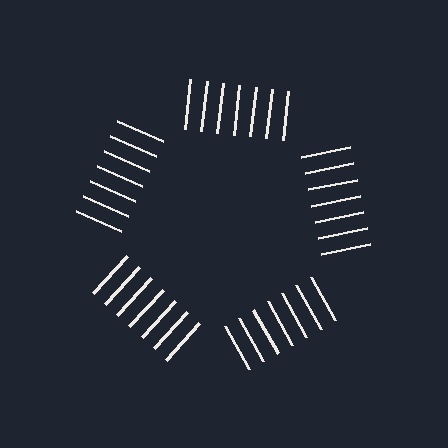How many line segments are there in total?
35 — 7 along each of the 5 edges.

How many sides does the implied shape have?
5 sides — the line-ends trace a pentagon.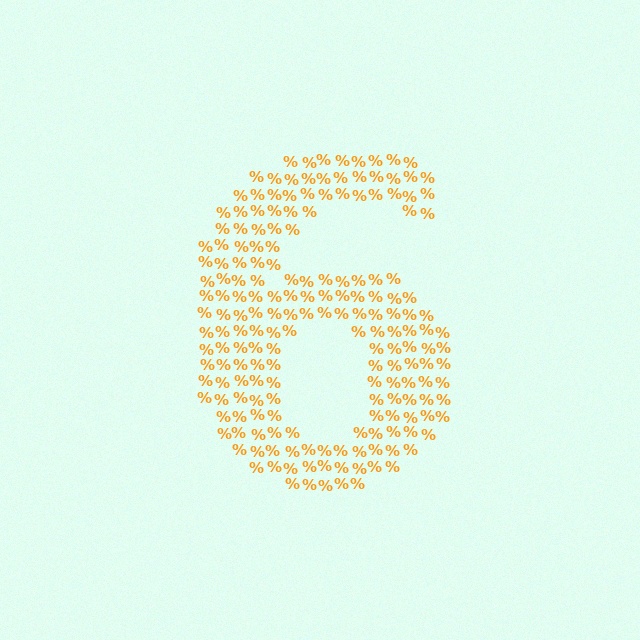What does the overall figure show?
The overall figure shows the digit 6.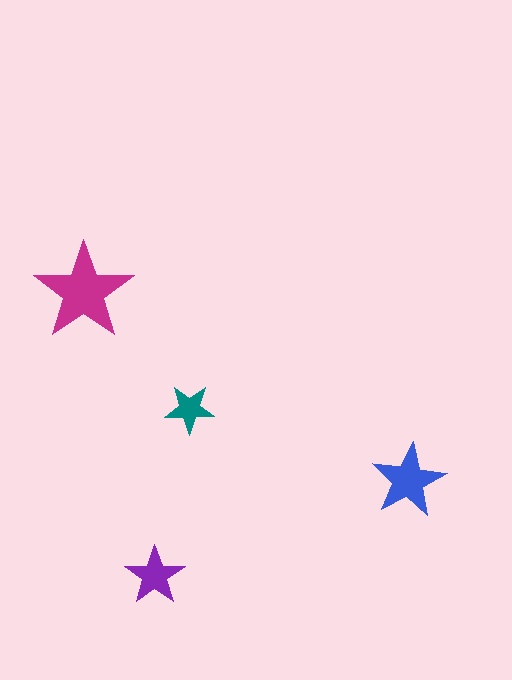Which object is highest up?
The magenta star is topmost.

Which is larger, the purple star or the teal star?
The purple one.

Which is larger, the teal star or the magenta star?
The magenta one.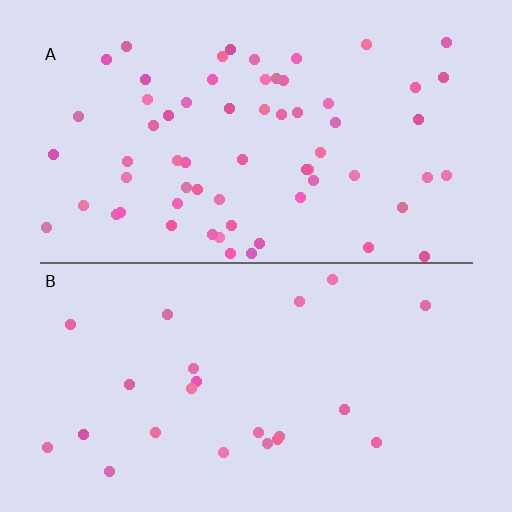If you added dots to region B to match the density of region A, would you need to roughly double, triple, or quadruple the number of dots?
Approximately triple.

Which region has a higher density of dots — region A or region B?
A (the top).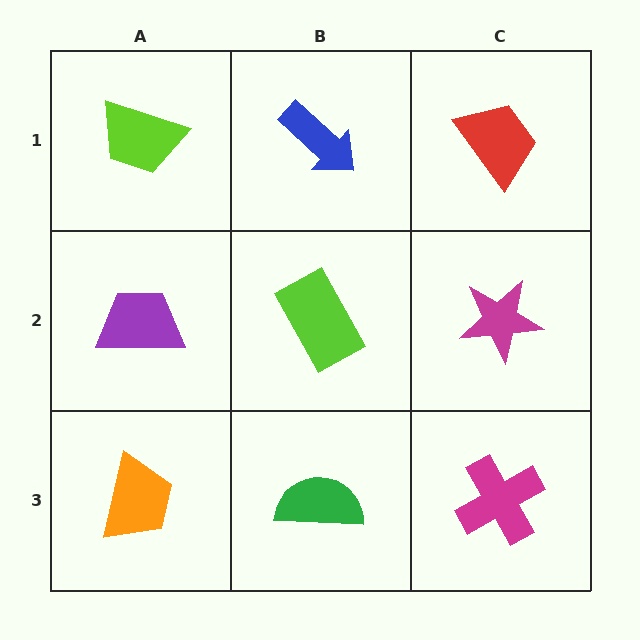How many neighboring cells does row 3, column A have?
2.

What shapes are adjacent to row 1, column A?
A purple trapezoid (row 2, column A), a blue arrow (row 1, column B).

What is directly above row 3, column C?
A magenta star.